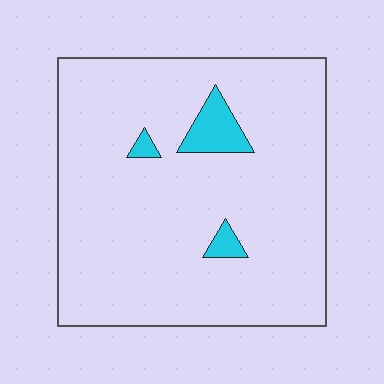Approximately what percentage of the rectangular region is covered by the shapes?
Approximately 5%.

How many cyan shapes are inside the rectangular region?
3.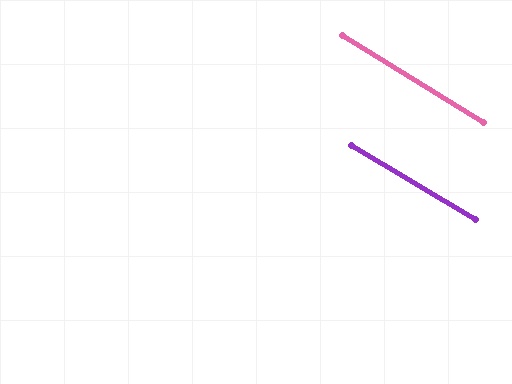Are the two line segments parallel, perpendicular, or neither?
Parallel — their directions differ by only 0.7°.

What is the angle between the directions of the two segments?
Approximately 1 degree.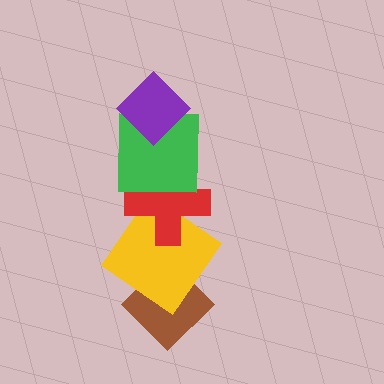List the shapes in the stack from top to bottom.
From top to bottom: the purple diamond, the green square, the red cross, the yellow diamond, the brown diamond.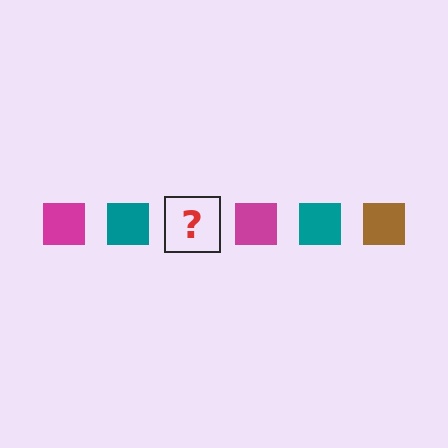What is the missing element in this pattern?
The missing element is a brown square.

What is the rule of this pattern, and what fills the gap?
The rule is that the pattern cycles through magenta, teal, brown squares. The gap should be filled with a brown square.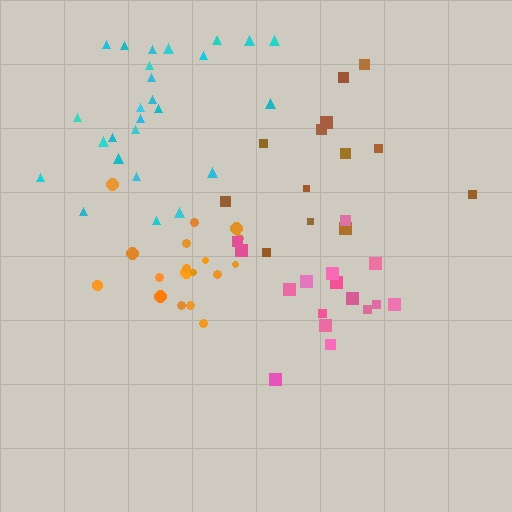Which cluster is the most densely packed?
Orange.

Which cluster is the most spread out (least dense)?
Brown.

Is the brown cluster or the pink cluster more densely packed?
Pink.